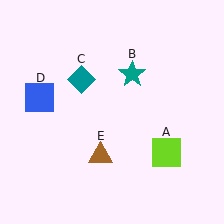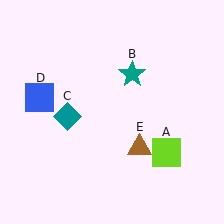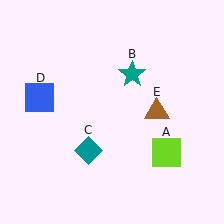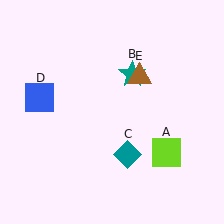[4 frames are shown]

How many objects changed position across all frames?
2 objects changed position: teal diamond (object C), brown triangle (object E).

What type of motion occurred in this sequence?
The teal diamond (object C), brown triangle (object E) rotated counterclockwise around the center of the scene.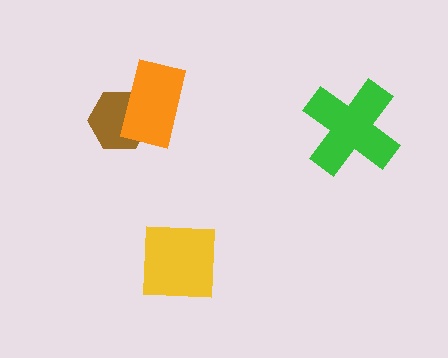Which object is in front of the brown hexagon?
The orange rectangle is in front of the brown hexagon.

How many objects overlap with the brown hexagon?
1 object overlaps with the brown hexagon.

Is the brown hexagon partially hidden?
Yes, it is partially covered by another shape.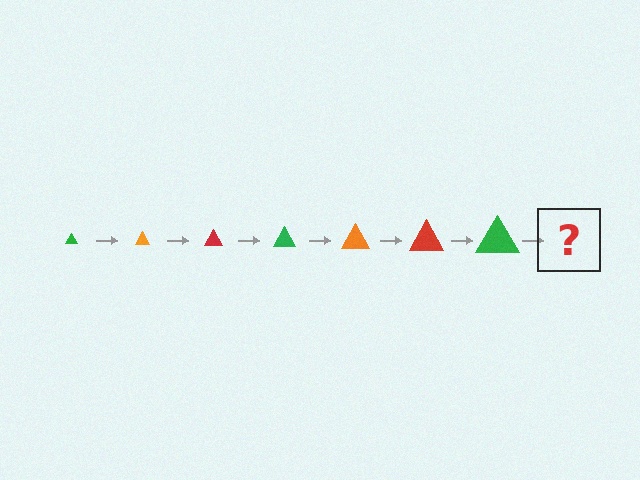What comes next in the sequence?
The next element should be an orange triangle, larger than the previous one.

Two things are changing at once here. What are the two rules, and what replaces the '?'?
The two rules are that the triangle grows larger each step and the color cycles through green, orange, and red. The '?' should be an orange triangle, larger than the previous one.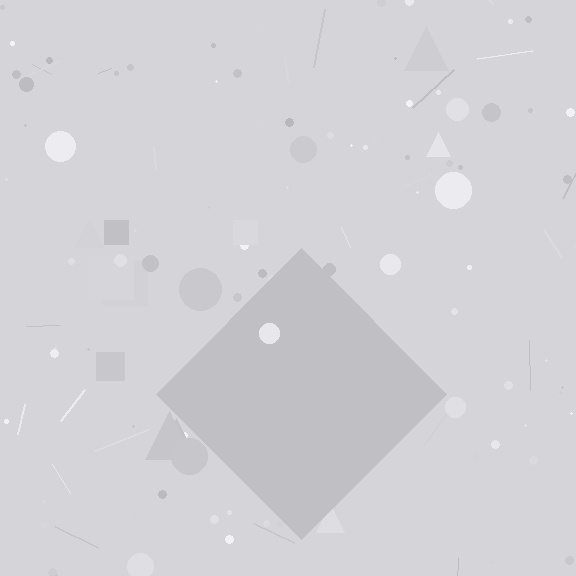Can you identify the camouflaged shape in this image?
The camouflaged shape is a diamond.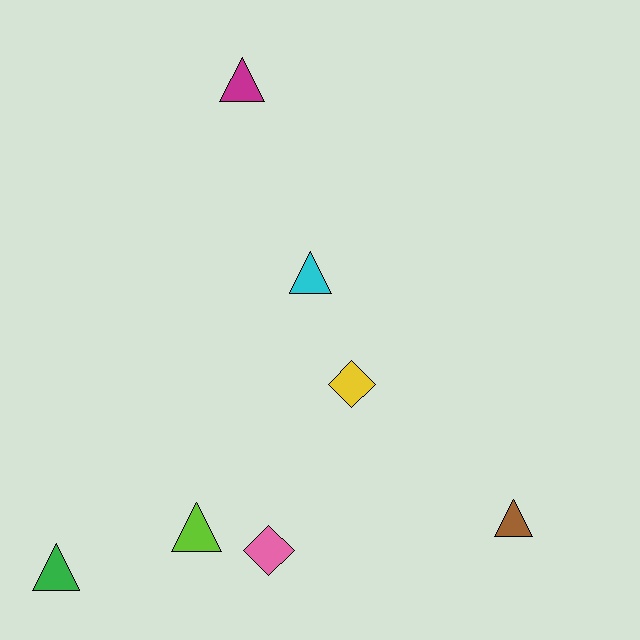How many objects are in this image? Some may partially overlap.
There are 7 objects.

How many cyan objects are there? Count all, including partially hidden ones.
There is 1 cyan object.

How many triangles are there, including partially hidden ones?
There are 5 triangles.